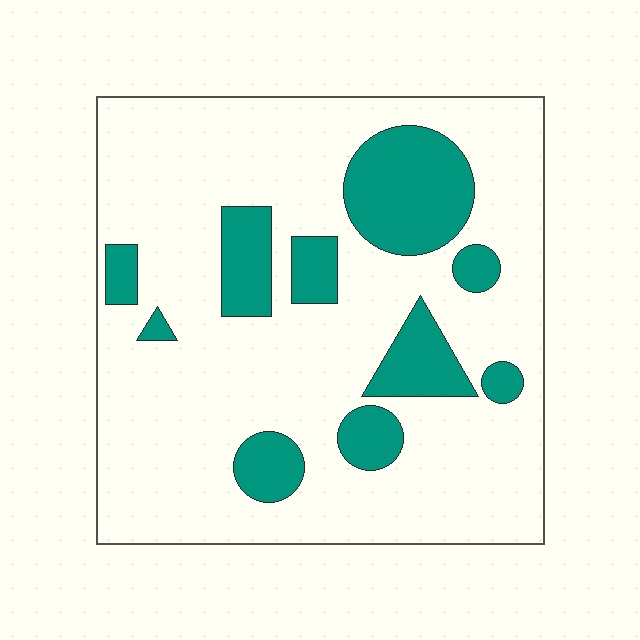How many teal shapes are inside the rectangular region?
10.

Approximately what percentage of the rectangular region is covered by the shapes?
Approximately 20%.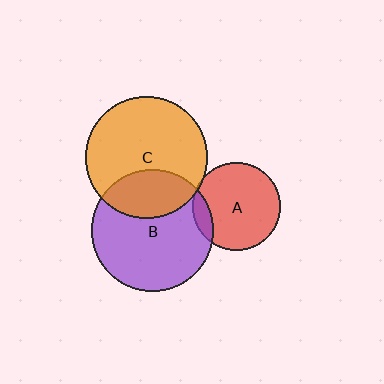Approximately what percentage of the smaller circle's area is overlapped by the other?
Approximately 10%.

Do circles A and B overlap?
Yes.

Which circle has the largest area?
Circle B (purple).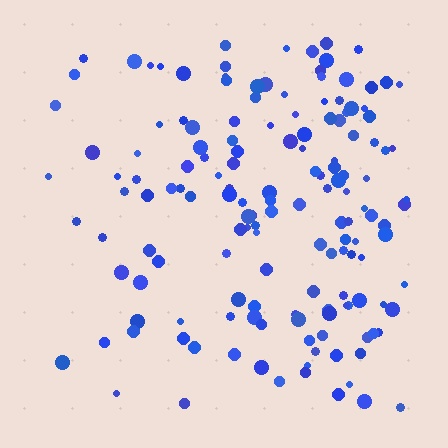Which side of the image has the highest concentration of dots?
The right.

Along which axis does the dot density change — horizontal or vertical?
Horizontal.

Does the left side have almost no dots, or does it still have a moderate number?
Still a moderate number, just noticeably fewer than the right.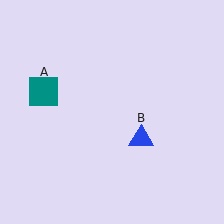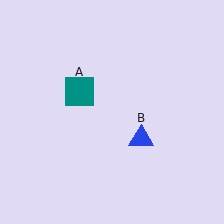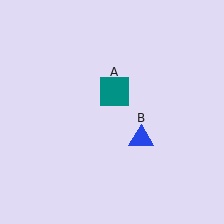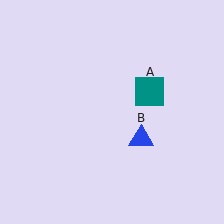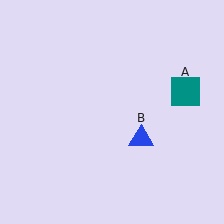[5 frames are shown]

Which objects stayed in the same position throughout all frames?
Blue triangle (object B) remained stationary.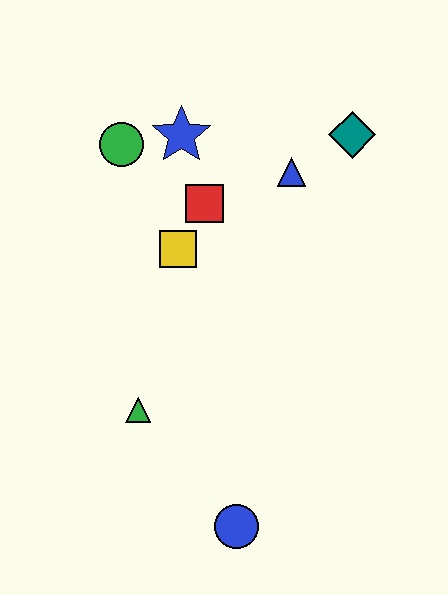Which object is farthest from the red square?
The blue circle is farthest from the red square.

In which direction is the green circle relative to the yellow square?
The green circle is above the yellow square.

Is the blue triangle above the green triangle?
Yes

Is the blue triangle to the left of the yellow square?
No